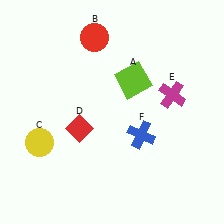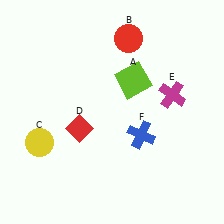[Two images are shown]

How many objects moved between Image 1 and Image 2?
1 object moved between the two images.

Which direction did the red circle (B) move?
The red circle (B) moved right.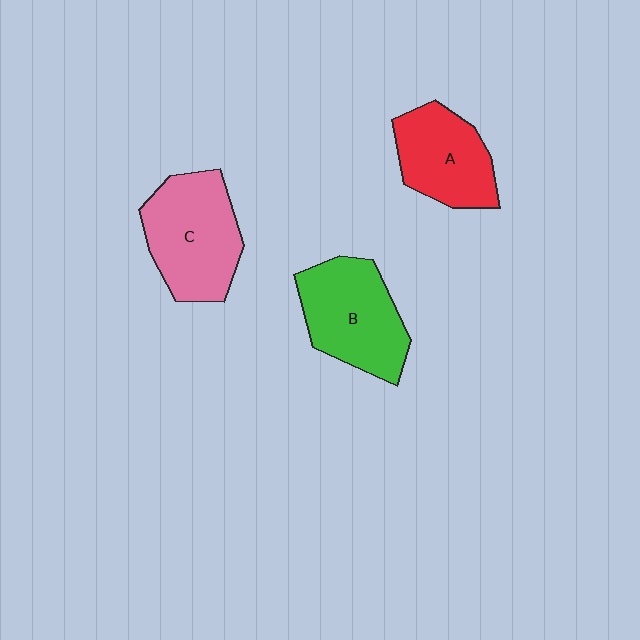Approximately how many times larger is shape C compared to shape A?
Approximately 1.3 times.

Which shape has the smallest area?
Shape A (red).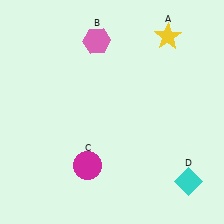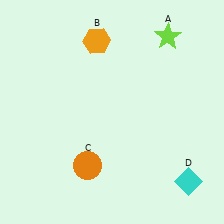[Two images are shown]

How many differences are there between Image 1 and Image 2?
There are 3 differences between the two images.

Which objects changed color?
A changed from yellow to lime. B changed from pink to orange. C changed from magenta to orange.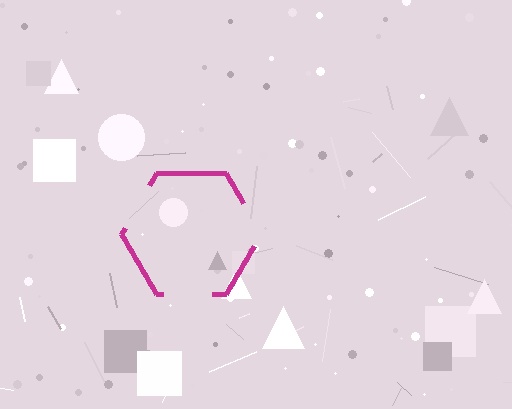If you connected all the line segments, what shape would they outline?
They would outline a hexagon.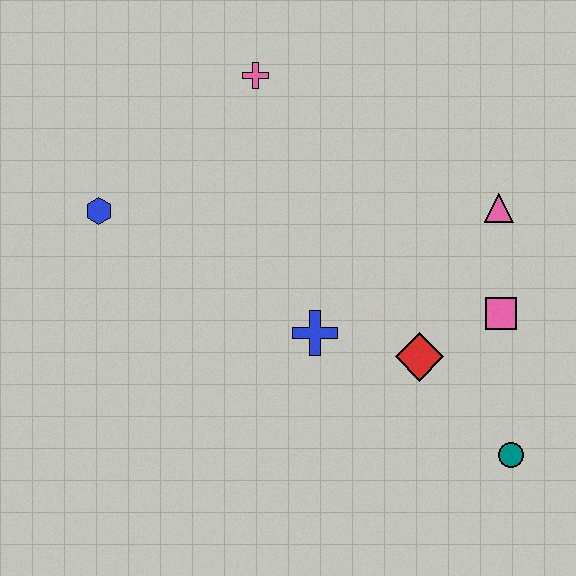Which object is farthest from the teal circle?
The blue hexagon is farthest from the teal circle.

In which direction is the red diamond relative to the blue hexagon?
The red diamond is to the right of the blue hexagon.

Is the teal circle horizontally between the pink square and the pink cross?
No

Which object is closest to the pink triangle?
The pink square is closest to the pink triangle.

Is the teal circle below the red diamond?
Yes